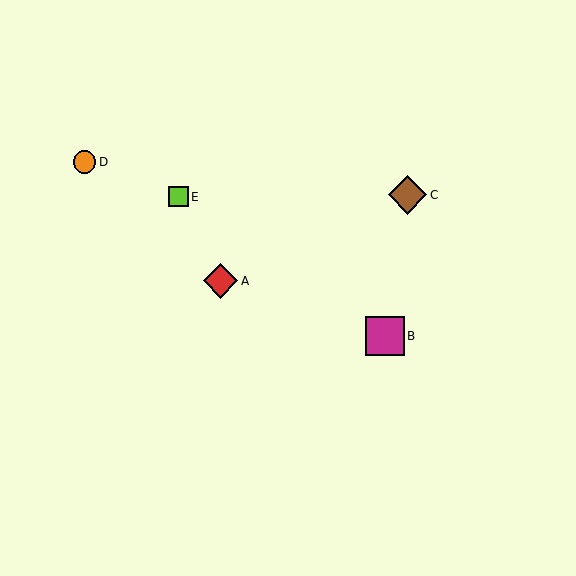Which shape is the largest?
The magenta square (labeled B) is the largest.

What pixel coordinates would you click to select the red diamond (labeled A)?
Click at (221, 281) to select the red diamond A.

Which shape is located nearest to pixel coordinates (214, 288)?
The red diamond (labeled A) at (221, 281) is nearest to that location.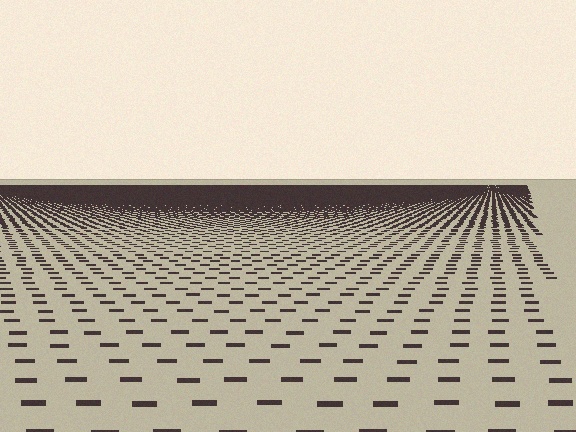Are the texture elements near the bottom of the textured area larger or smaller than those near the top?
Larger. Near the bottom, elements are closer to the viewer and appear at a bigger on-screen size.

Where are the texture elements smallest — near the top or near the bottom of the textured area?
Near the top.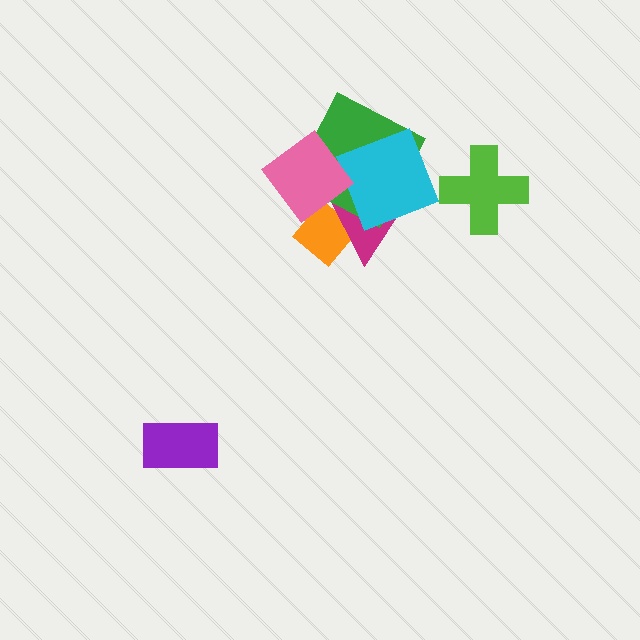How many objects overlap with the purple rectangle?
0 objects overlap with the purple rectangle.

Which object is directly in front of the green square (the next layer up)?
The cyan square is directly in front of the green square.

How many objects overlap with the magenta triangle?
4 objects overlap with the magenta triangle.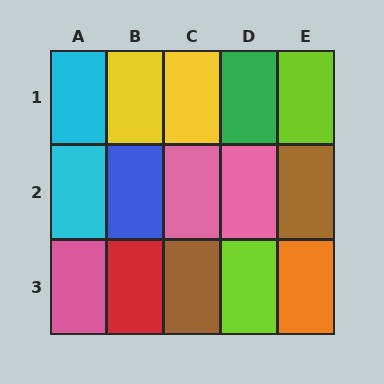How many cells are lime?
2 cells are lime.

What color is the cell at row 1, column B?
Yellow.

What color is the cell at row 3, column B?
Red.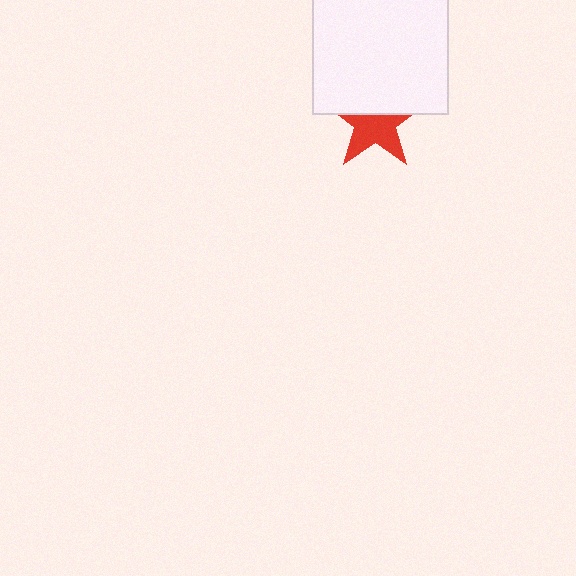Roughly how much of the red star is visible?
About half of it is visible (roughly 56%).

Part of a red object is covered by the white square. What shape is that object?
It is a star.